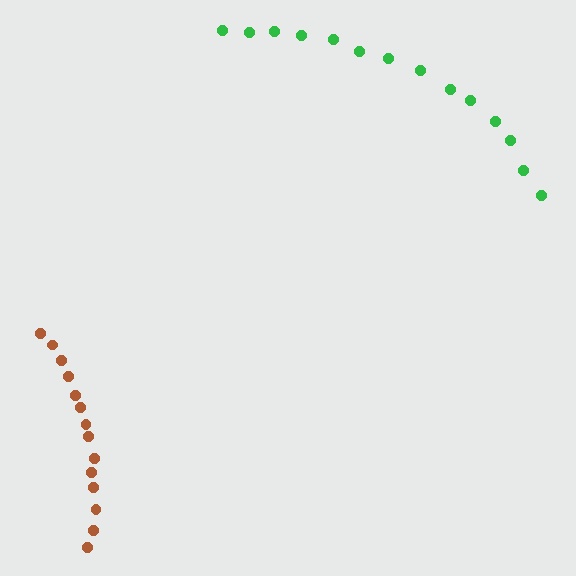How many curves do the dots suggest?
There are 2 distinct paths.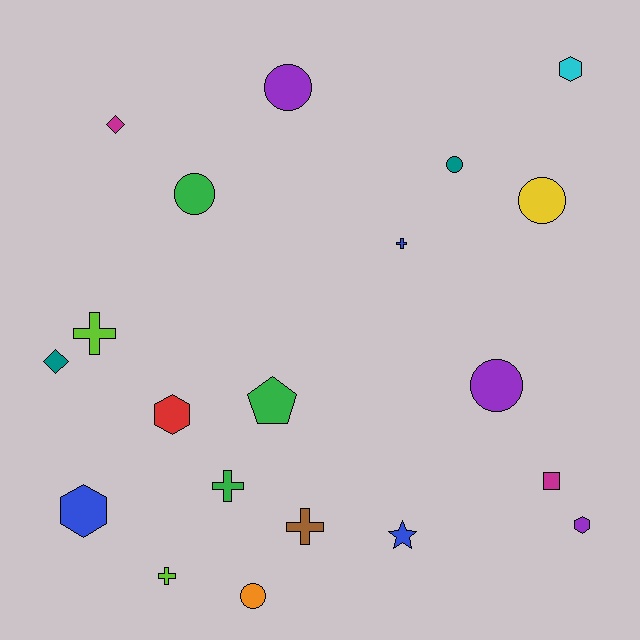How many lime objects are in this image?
There are 2 lime objects.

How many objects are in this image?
There are 20 objects.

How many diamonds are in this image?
There are 2 diamonds.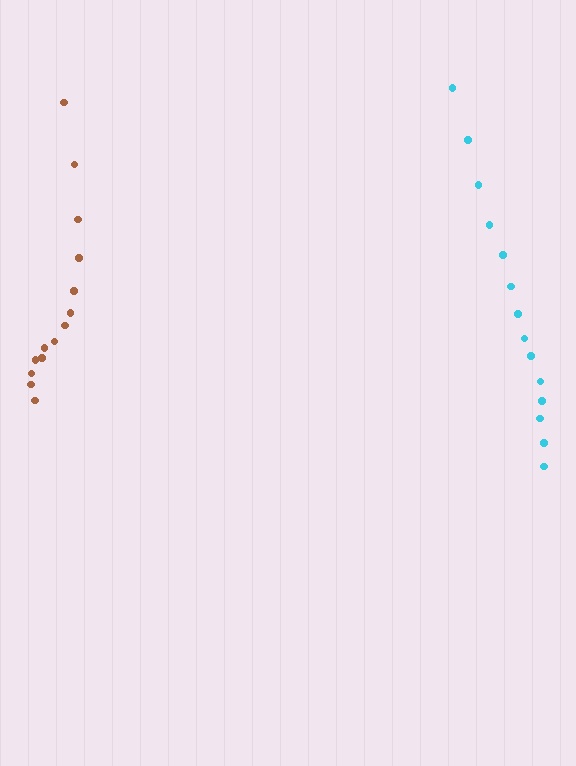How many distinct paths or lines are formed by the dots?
There are 2 distinct paths.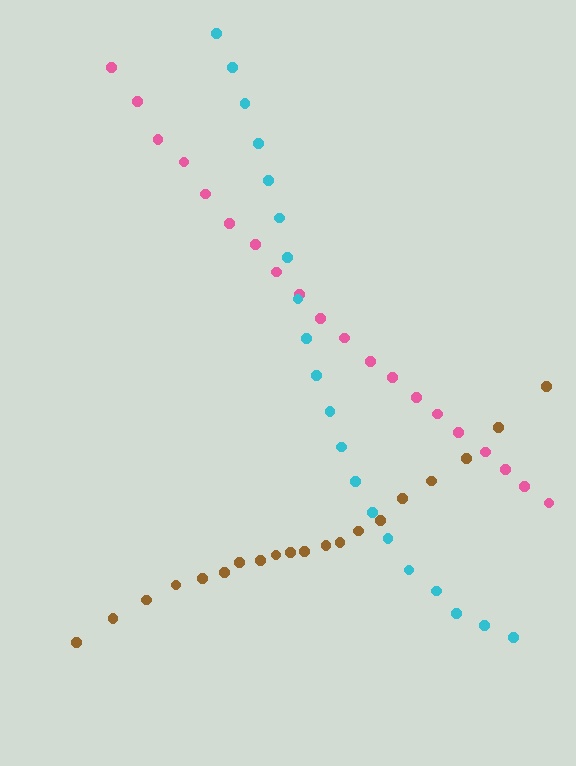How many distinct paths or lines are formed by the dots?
There are 3 distinct paths.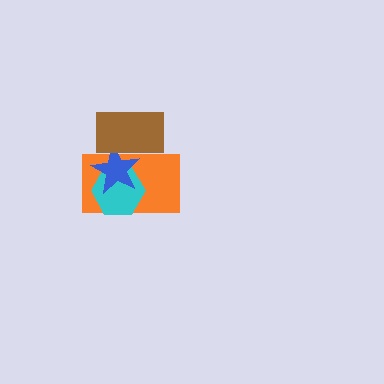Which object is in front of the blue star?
The brown rectangle is in front of the blue star.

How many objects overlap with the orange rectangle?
3 objects overlap with the orange rectangle.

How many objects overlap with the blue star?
3 objects overlap with the blue star.